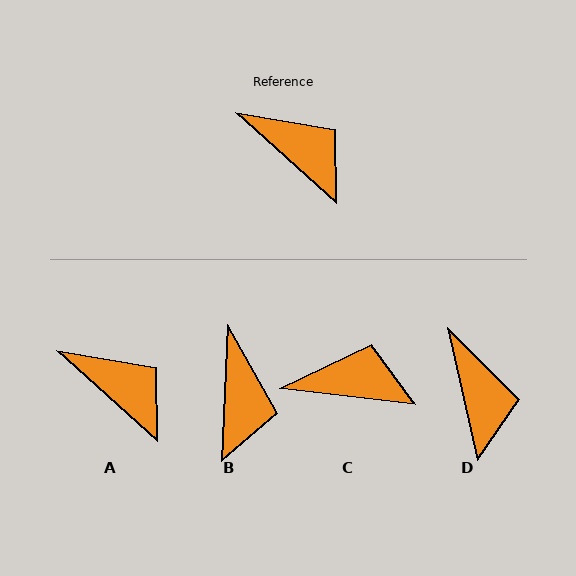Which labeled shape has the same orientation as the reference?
A.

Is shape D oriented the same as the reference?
No, it is off by about 35 degrees.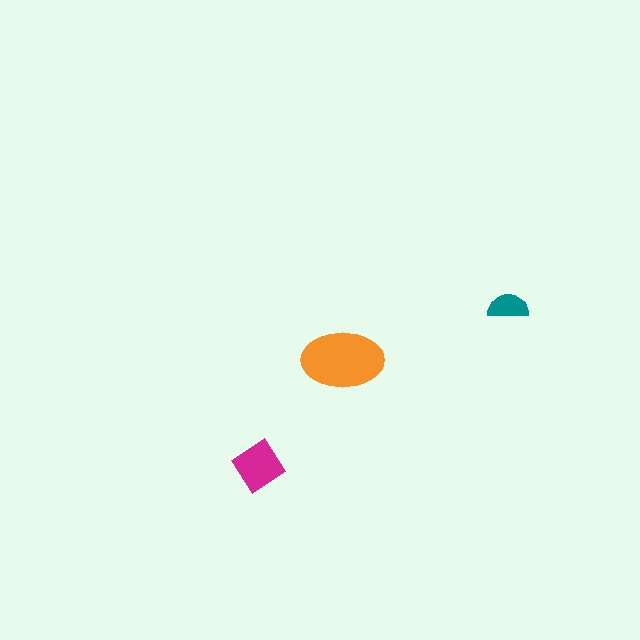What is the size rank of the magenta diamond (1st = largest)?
2nd.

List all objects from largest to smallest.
The orange ellipse, the magenta diamond, the teal semicircle.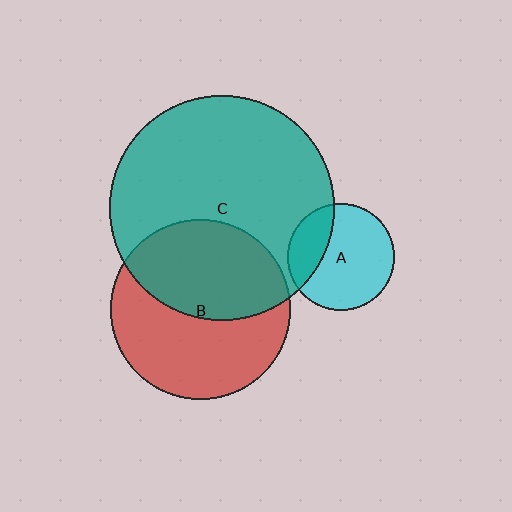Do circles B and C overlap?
Yes.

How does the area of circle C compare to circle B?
Approximately 1.6 times.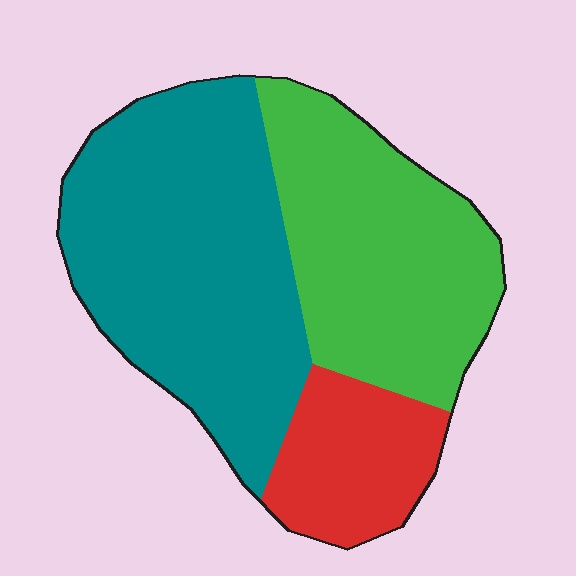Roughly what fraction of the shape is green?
Green takes up about three eighths (3/8) of the shape.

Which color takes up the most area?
Teal, at roughly 50%.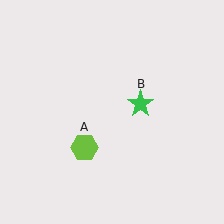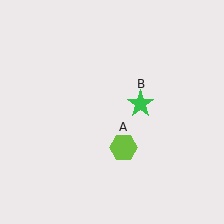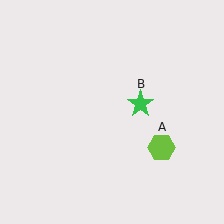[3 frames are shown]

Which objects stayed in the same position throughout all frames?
Green star (object B) remained stationary.